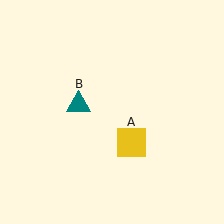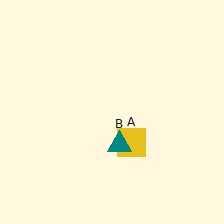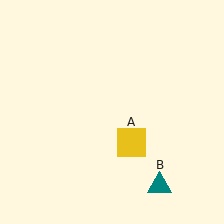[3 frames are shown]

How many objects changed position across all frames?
1 object changed position: teal triangle (object B).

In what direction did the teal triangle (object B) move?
The teal triangle (object B) moved down and to the right.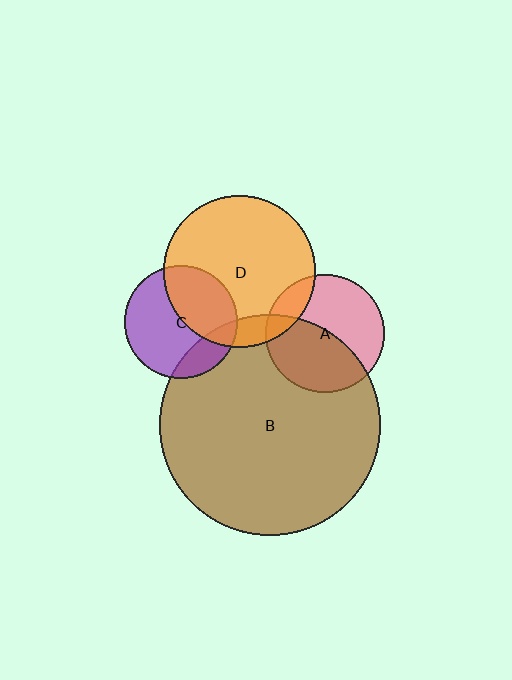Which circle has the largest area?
Circle B (brown).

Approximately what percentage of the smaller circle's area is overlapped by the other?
Approximately 10%.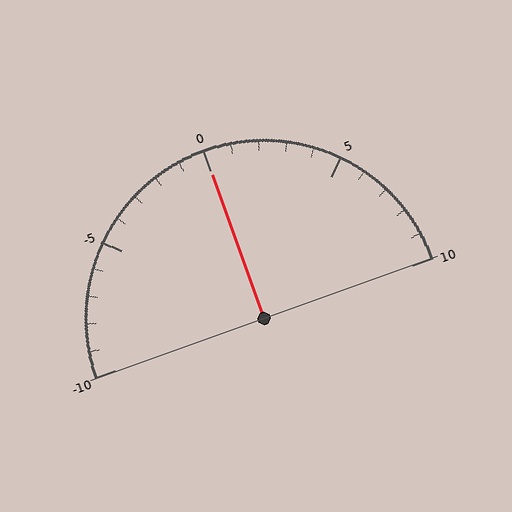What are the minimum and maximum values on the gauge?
The gauge ranges from -10 to 10.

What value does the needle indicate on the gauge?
The needle indicates approximately 0.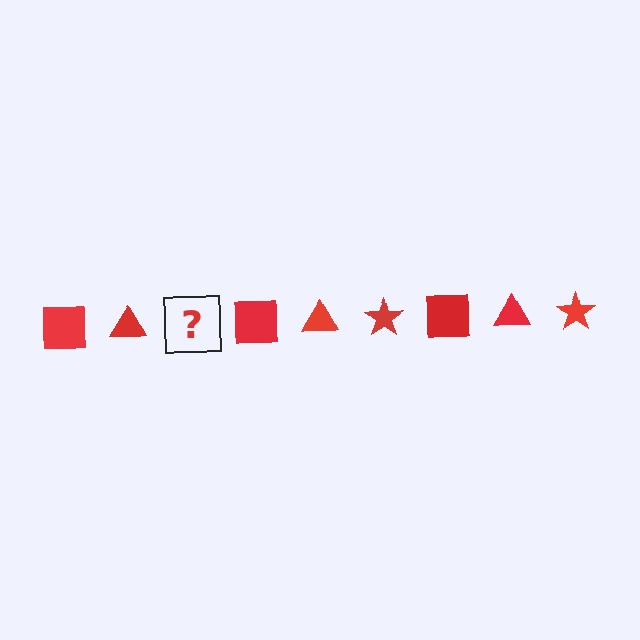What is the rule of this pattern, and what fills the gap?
The rule is that the pattern cycles through square, triangle, star shapes in red. The gap should be filled with a red star.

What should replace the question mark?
The question mark should be replaced with a red star.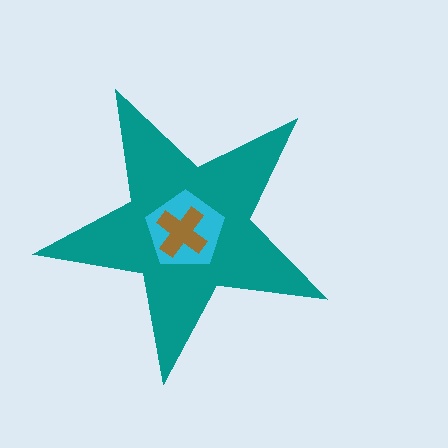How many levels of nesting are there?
3.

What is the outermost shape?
The teal star.